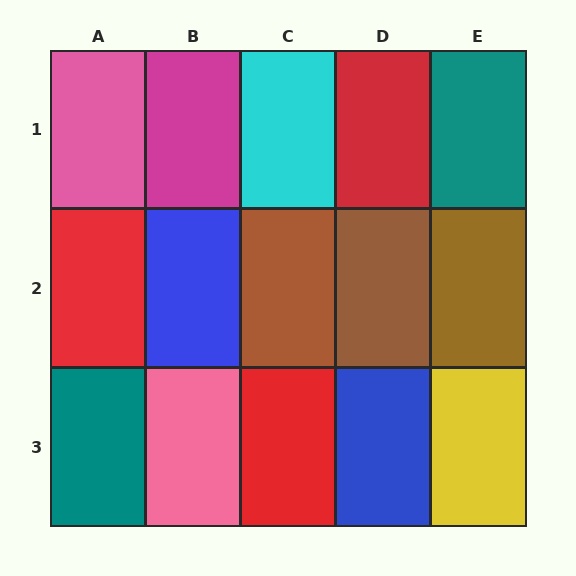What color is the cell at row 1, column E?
Teal.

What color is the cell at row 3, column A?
Teal.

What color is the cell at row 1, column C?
Cyan.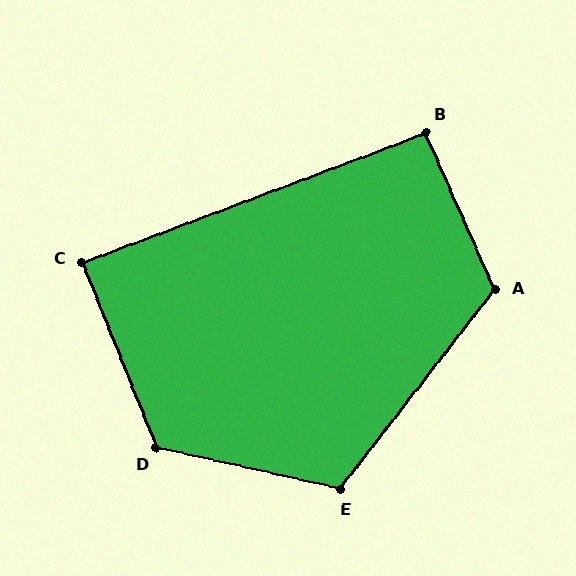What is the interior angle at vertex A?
Approximately 118 degrees (obtuse).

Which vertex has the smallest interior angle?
C, at approximately 89 degrees.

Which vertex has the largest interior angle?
D, at approximately 124 degrees.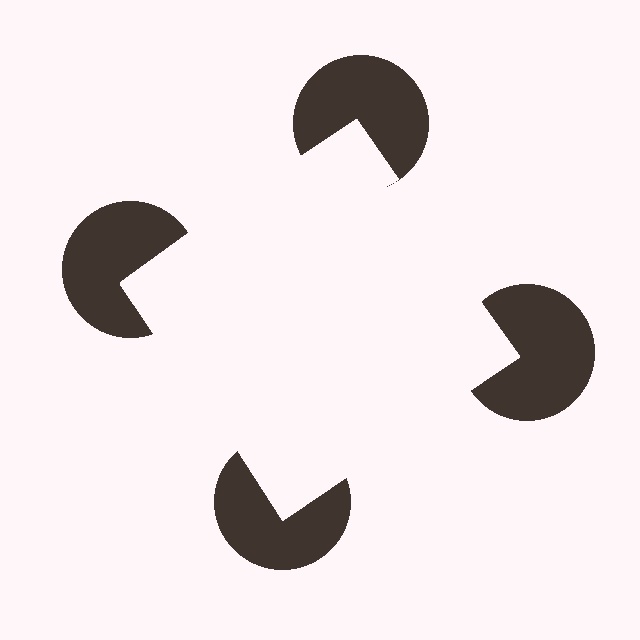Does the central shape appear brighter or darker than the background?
It typically appears slightly brighter than the background, even though no actual brightness change is drawn.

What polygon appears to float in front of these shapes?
An illusory square — its edges are inferred from the aligned wedge cuts in the pac-man discs, not physically drawn.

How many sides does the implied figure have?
4 sides.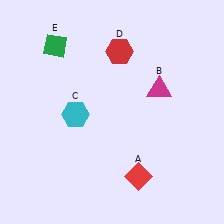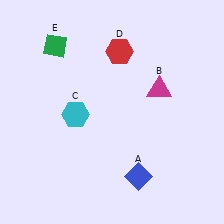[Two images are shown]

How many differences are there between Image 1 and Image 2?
There is 1 difference between the two images.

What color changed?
The diamond (A) changed from red in Image 1 to blue in Image 2.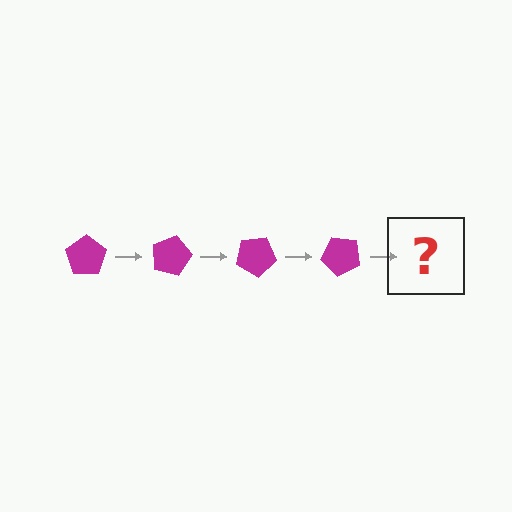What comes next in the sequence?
The next element should be a magenta pentagon rotated 60 degrees.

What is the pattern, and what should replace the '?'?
The pattern is that the pentagon rotates 15 degrees each step. The '?' should be a magenta pentagon rotated 60 degrees.